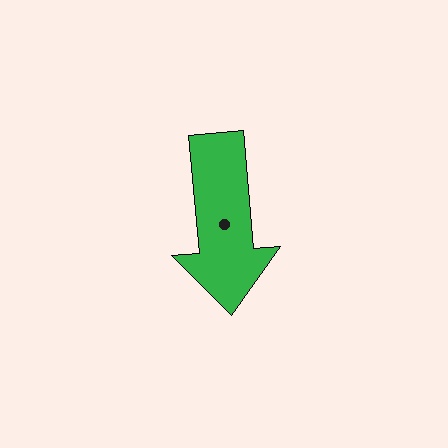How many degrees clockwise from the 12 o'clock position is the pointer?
Approximately 175 degrees.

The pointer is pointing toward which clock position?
Roughly 6 o'clock.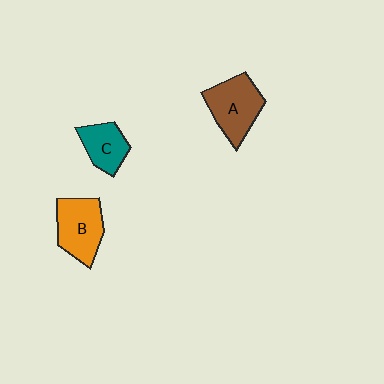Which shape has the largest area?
Shape A (brown).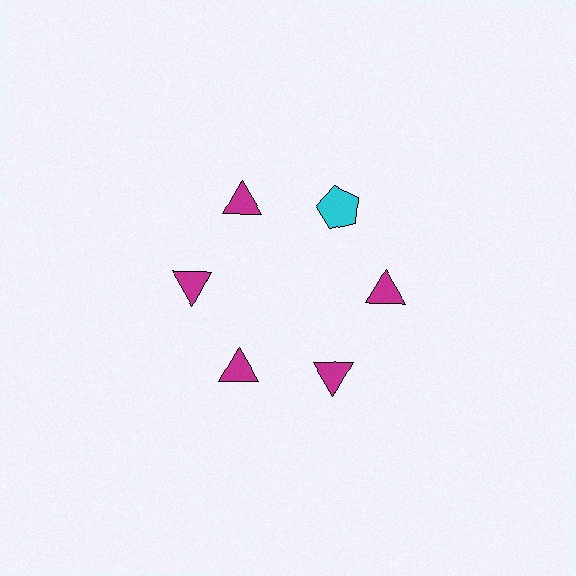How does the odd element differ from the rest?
It differs in both color (cyan instead of magenta) and shape (pentagon instead of triangle).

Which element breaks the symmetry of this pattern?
The cyan pentagon at roughly the 1 o'clock position breaks the symmetry. All other shapes are magenta triangles.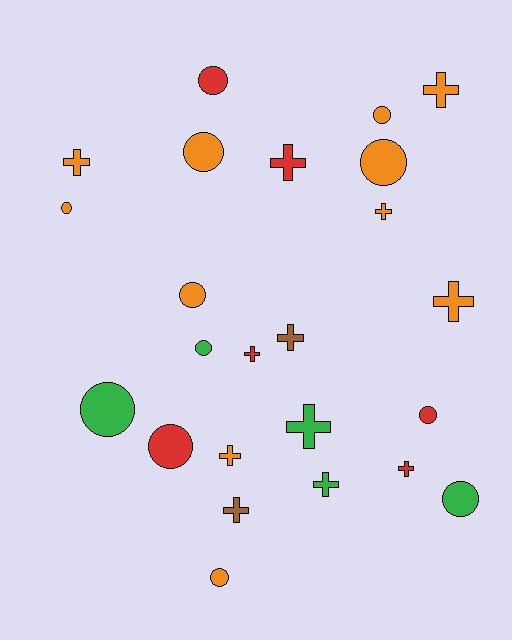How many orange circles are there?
There are 6 orange circles.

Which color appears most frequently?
Orange, with 11 objects.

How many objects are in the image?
There are 24 objects.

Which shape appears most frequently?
Circle, with 12 objects.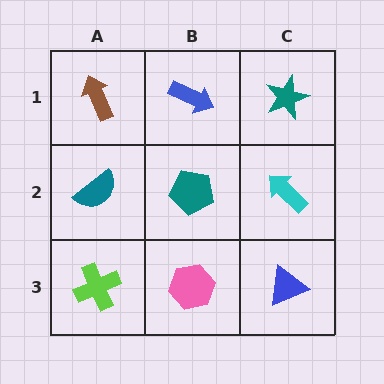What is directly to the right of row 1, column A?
A blue arrow.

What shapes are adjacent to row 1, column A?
A teal semicircle (row 2, column A), a blue arrow (row 1, column B).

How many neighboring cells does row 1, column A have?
2.